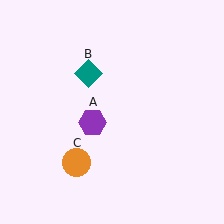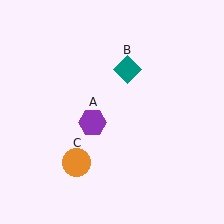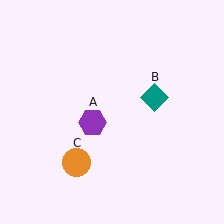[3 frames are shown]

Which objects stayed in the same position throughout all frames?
Purple hexagon (object A) and orange circle (object C) remained stationary.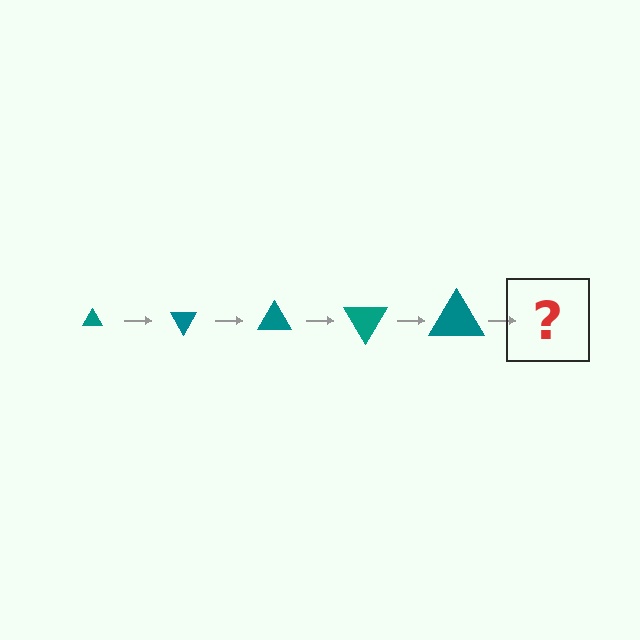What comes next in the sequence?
The next element should be a triangle, larger than the previous one and rotated 300 degrees from the start.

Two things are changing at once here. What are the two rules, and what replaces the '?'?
The two rules are that the triangle grows larger each step and it rotates 60 degrees each step. The '?' should be a triangle, larger than the previous one and rotated 300 degrees from the start.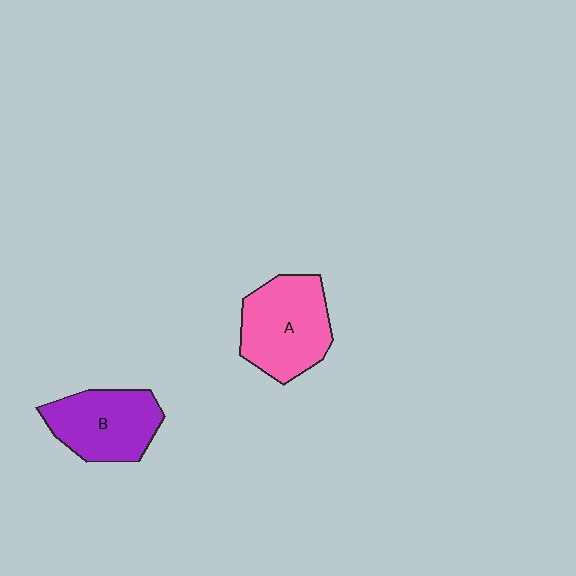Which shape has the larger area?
Shape A (pink).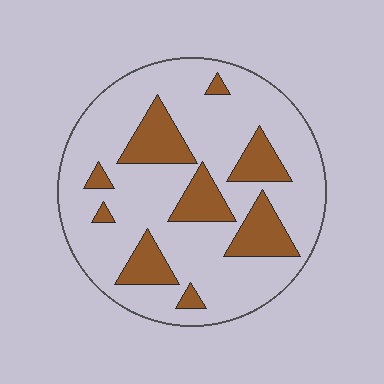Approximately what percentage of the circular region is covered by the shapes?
Approximately 25%.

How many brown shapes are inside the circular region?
9.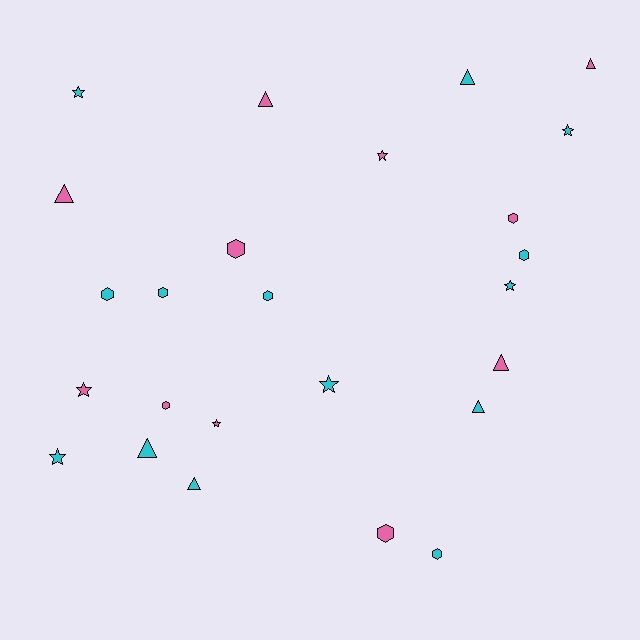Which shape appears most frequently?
Hexagon, with 9 objects.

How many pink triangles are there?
There are 4 pink triangles.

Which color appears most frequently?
Cyan, with 14 objects.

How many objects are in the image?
There are 25 objects.